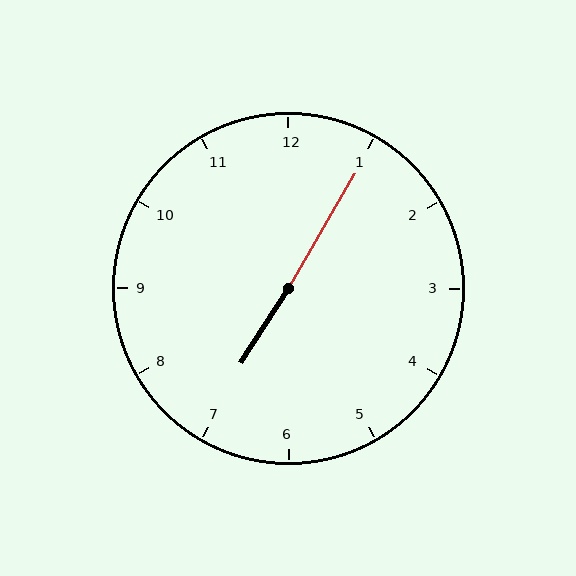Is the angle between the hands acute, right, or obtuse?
It is obtuse.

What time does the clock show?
7:05.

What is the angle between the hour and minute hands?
Approximately 178 degrees.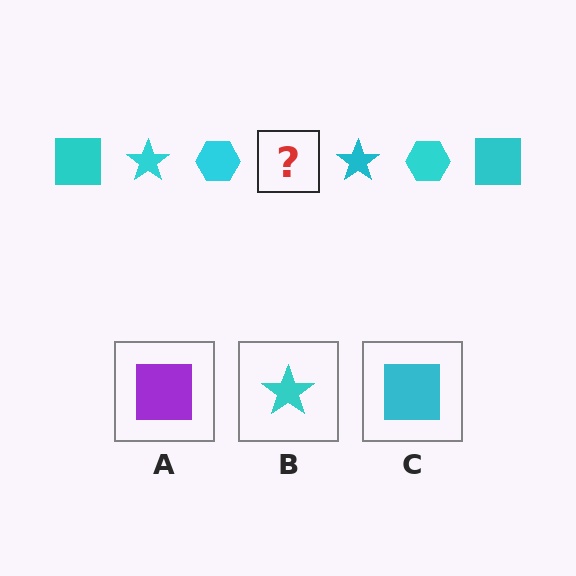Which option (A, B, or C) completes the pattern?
C.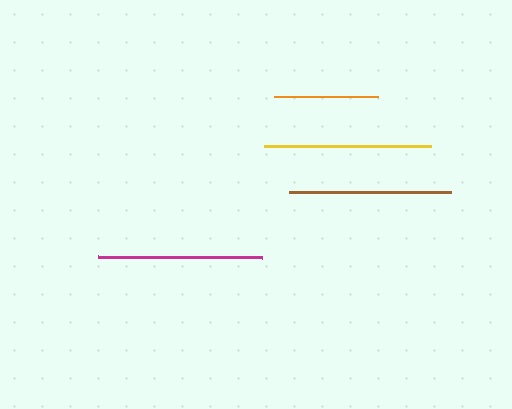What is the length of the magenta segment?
The magenta segment is approximately 165 pixels long.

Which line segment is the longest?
The yellow line is the longest at approximately 168 pixels.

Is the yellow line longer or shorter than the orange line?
The yellow line is longer than the orange line.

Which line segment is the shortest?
The orange line is the shortest at approximately 104 pixels.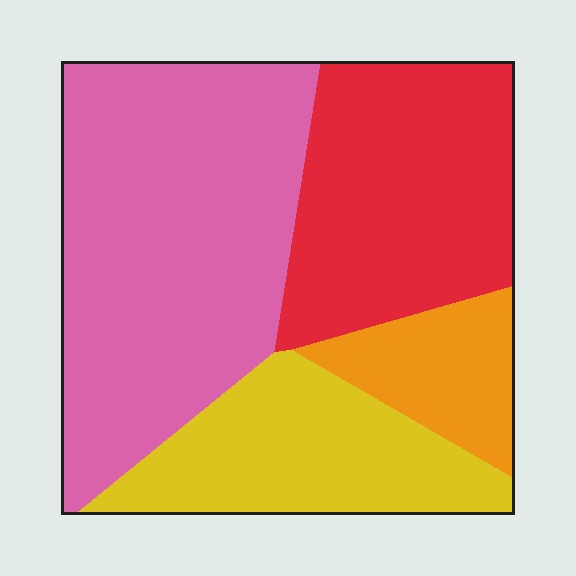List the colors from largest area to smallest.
From largest to smallest: pink, red, yellow, orange.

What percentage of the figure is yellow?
Yellow takes up about one fifth (1/5) of the figure.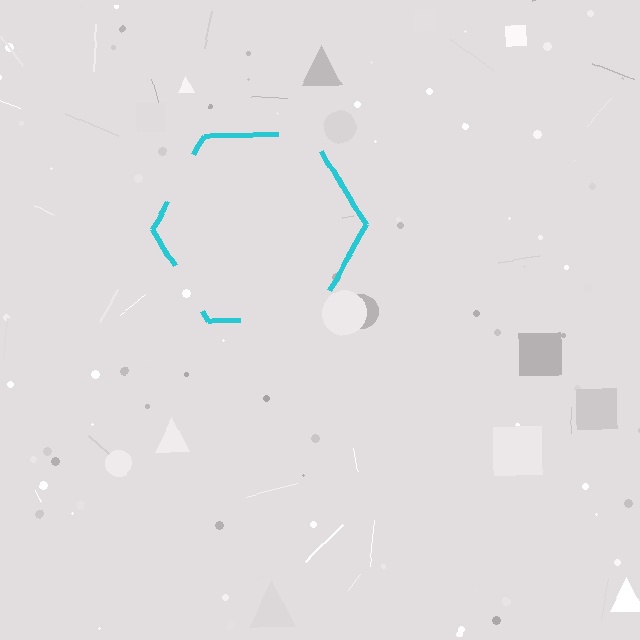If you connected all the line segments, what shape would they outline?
They would outline a hexagon.